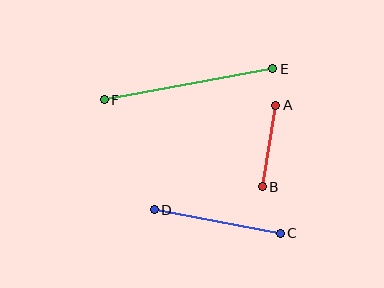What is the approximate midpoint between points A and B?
The midpoint is at approximately (269, 146) pixels.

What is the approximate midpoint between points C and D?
The midpoint is at approximately (217, 221) pixels.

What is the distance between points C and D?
The distance is approximately 128 pixels.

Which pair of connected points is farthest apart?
Points E and F are farthest apart.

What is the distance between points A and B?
The distance is approximately 83 pixels.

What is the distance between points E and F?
The distance is approximately 171 pixels.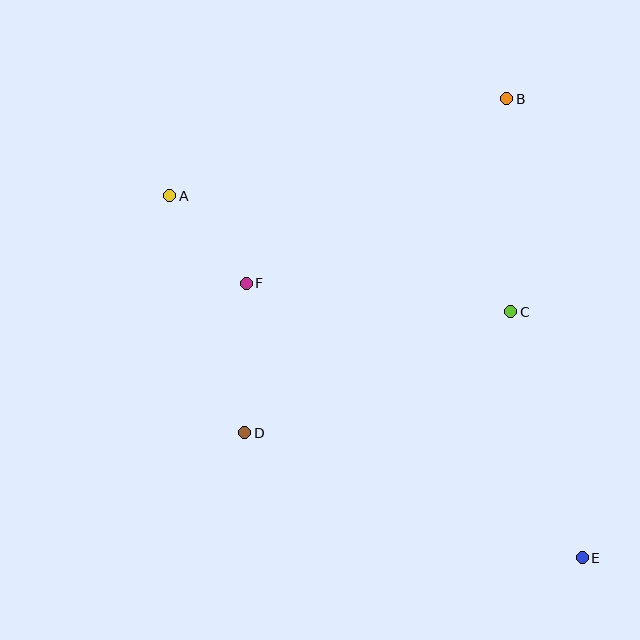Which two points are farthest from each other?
Points A and E are farthest from each other.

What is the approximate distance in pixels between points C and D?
The distance between C and D is approximately 292 pixels.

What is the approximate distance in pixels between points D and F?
The distance between D and F is approximately 149 pixels.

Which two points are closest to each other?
Points A and F are closest to each other.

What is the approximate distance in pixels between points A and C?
The distance between A and C is approximately 360 pixels.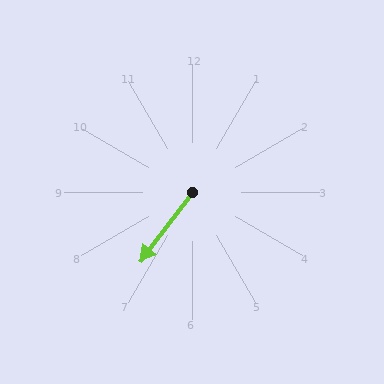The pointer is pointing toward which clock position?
Roughly 7 o'clock.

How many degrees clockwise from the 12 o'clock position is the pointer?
Approximately 217 degrees.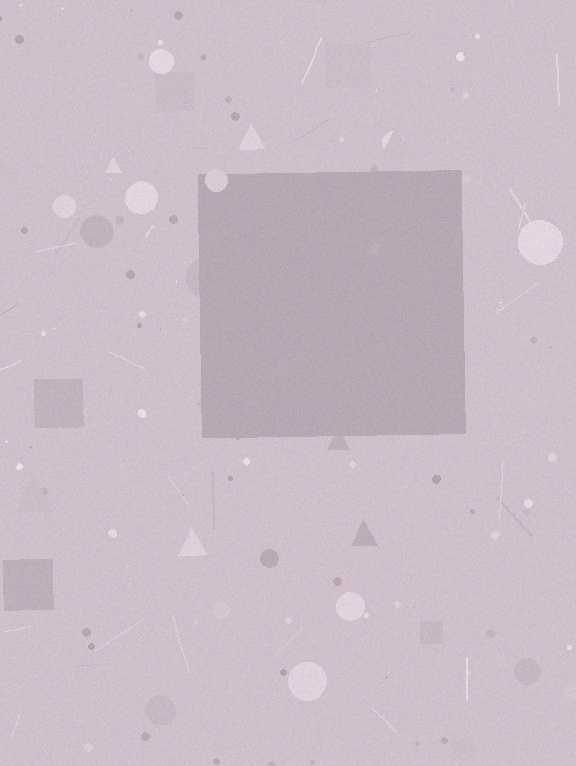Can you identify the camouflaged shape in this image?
The camouflaged shape is a square.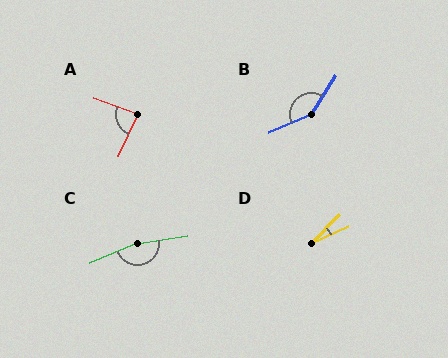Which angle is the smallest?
D, at approximately 21 degrees.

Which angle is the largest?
C, at approximately 166 degrees.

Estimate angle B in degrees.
Approximately 146 degrees.